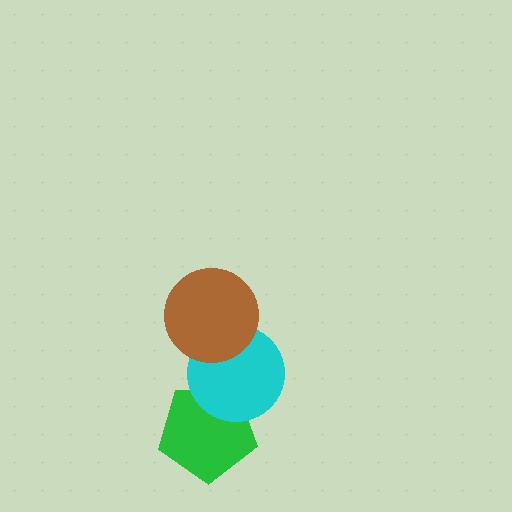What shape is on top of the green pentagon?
The cyan circle is on top of the green pentagon.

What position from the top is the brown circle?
The brown circle is 1st from the top.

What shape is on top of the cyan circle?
The brown circle is on top of the cyan circle.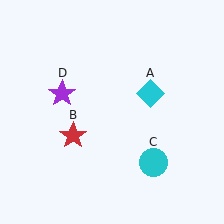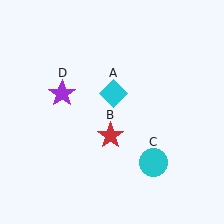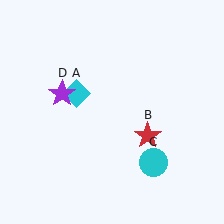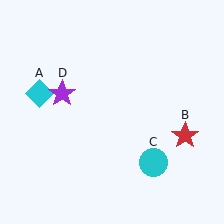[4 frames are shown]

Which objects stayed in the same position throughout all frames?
Cyan circle (object C) and purple star (object D) remained stationary.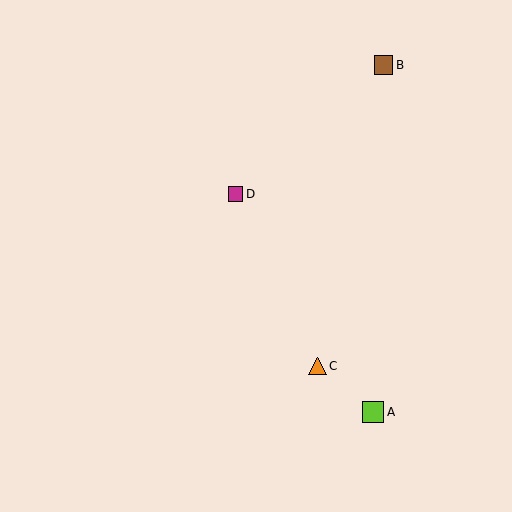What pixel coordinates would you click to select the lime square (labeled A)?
Click at (373, 412) to select the lime square A.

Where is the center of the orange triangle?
The center of the orange triangle is at (317, 366).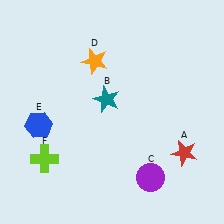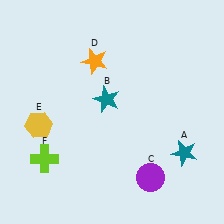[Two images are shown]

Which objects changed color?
A changed from red to teal. E changed from blue to yellow.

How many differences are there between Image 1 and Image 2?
There are 2 differences between the two images.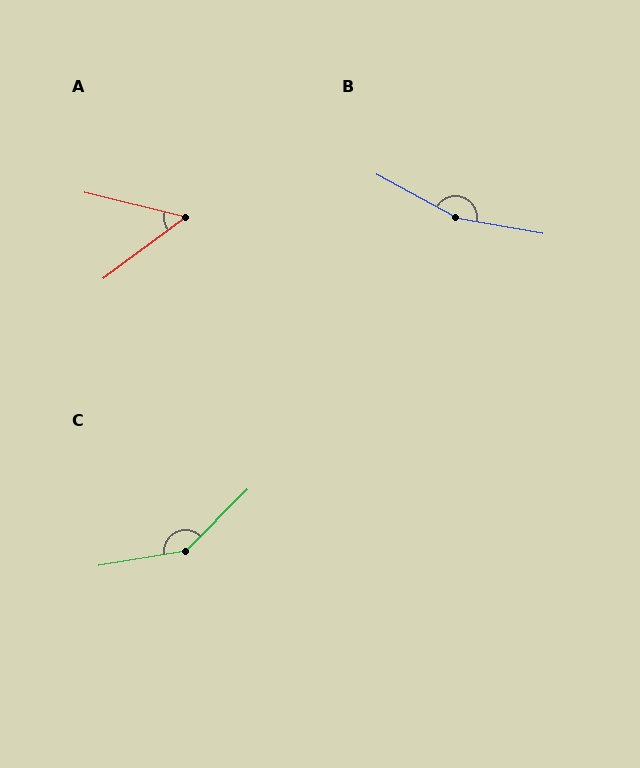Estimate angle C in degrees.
Approximately 145 degrees.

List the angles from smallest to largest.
A (51°), C (145°), B (161°).